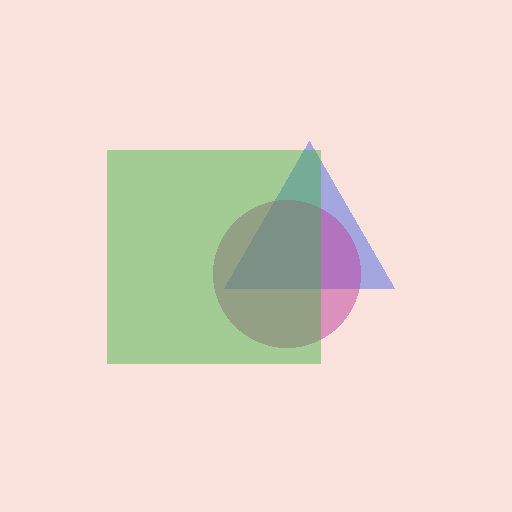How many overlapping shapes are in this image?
There are 3 overlapping shapes in the image.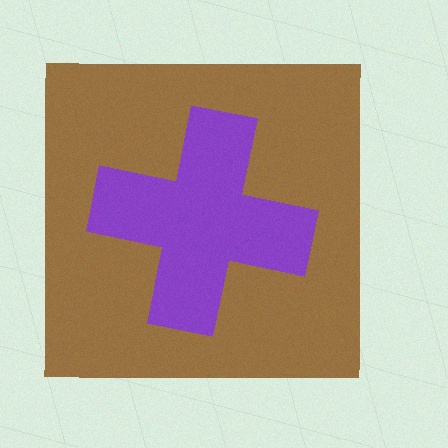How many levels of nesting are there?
2.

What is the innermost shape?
The purple cross.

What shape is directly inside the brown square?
The purple cross.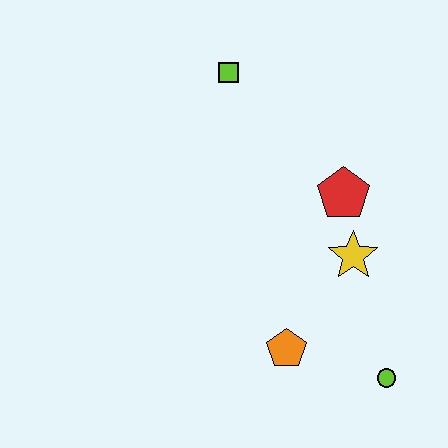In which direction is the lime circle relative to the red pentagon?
The lime circle is below the red pentagon.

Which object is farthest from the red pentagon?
The lime circle is farthest from the red pentagon.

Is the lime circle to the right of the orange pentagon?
Yes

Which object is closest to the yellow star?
The red pentagon is closest to the yellow star.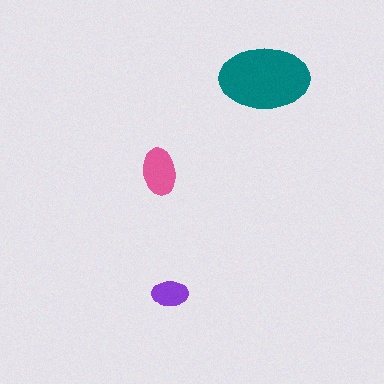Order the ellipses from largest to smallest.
the teal one, the pink one, the purple one.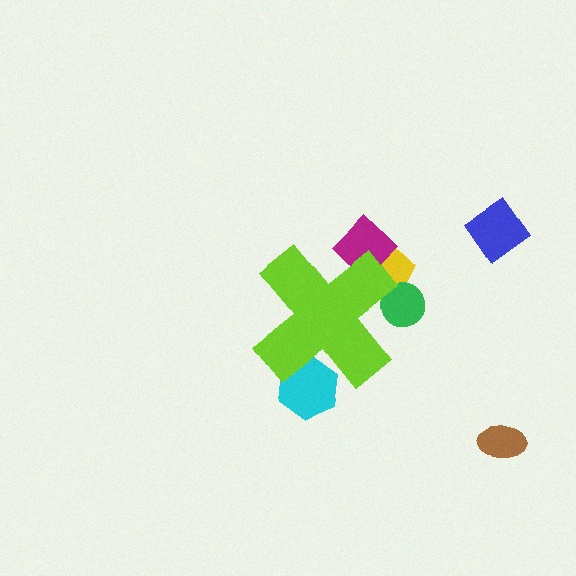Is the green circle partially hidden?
Yes, the green circle is partially hidden behind the lime cross.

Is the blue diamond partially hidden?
No, the blue diamond is fully visible.